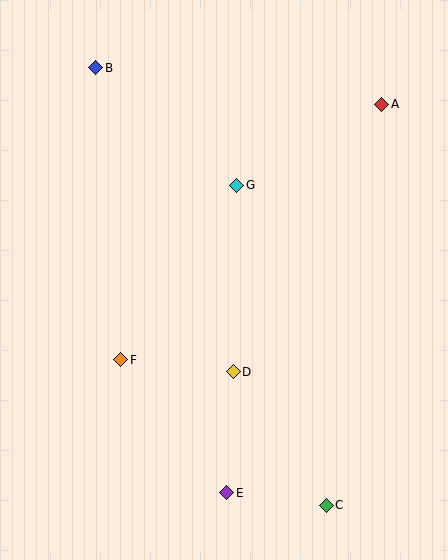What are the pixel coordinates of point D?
Point D is at (233, 372).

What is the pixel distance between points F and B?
The distance between F and B is 293 pixels.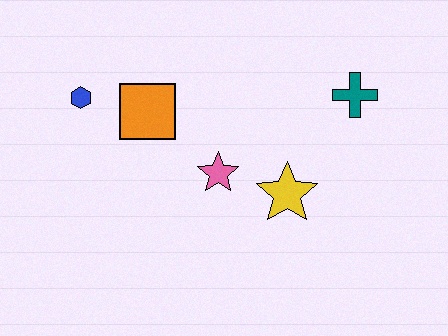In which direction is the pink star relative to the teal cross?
The pink star is to the left of the teal cross.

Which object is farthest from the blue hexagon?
The teal cross is farthest from the blue hexagon.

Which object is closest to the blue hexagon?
The orange square is closest to the blue hexagon.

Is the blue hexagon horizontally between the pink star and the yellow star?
No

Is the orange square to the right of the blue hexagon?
Yes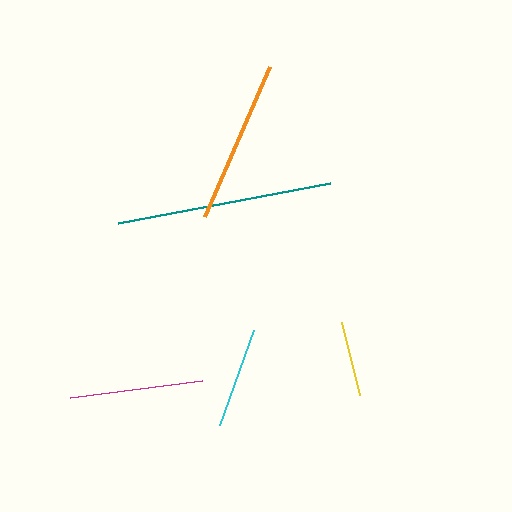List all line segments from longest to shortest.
From longest to shortest: teal, orange, magenta, cyan, yellow.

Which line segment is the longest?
The teal line is the longest at approximately 216 pixels.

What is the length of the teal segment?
The teal segment is approximately 216 pixels long.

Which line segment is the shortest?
The yellow line is the shortest at approximately 75 pixels.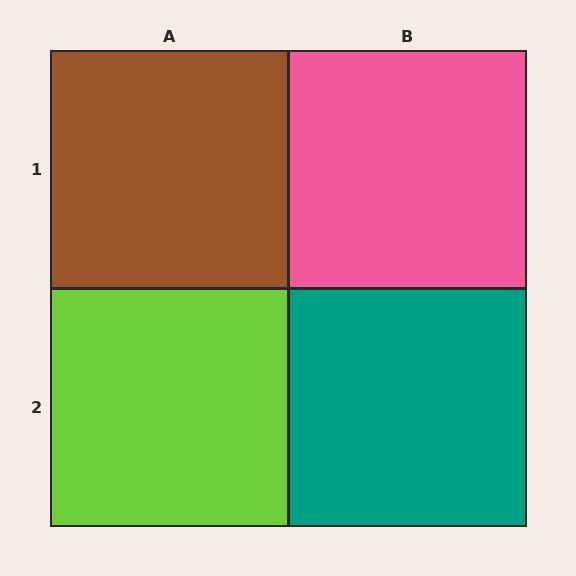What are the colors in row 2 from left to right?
Lime, teal.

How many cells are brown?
1 cell is brown.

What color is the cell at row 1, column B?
Pink.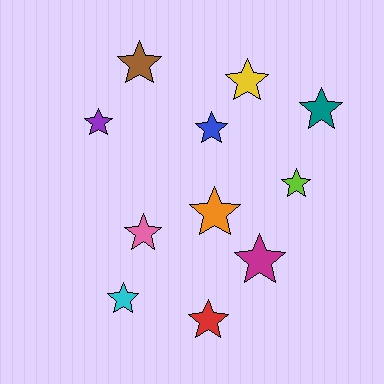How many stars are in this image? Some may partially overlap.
There are 11 stars.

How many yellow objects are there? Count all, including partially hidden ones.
There is 1 yellow object.